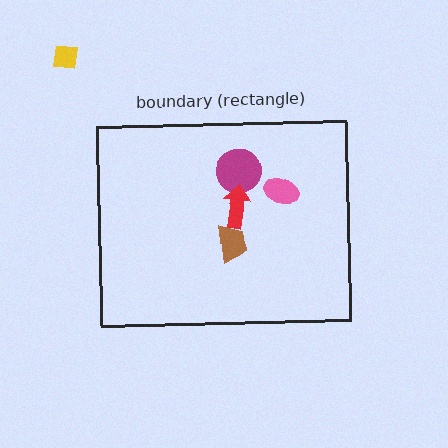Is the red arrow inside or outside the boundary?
Inside.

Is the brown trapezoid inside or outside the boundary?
Inside.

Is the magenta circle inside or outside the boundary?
Inside.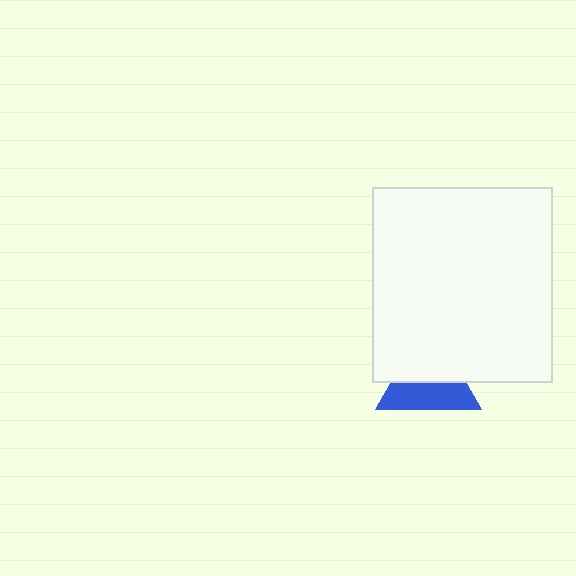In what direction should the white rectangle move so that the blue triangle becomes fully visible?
The white rectangle should move up. That is the shortest direction to clear the overlap and leave the blue triangle fully visible.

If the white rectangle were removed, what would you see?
You would see the complete blue triangle.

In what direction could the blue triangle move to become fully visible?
The blue triangle could move down. That would shift it out from behind the white rectangle entirely.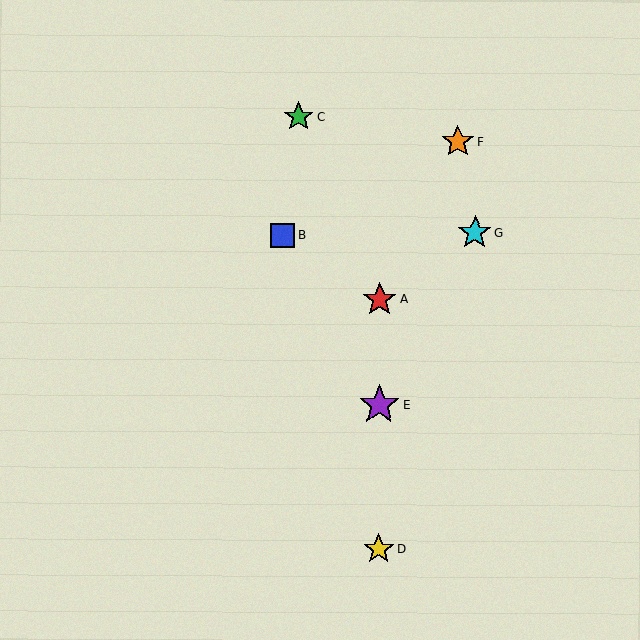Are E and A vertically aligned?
Yes, both are at x≈379.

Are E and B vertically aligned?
No, E is at x≈379 and B is at x≈283.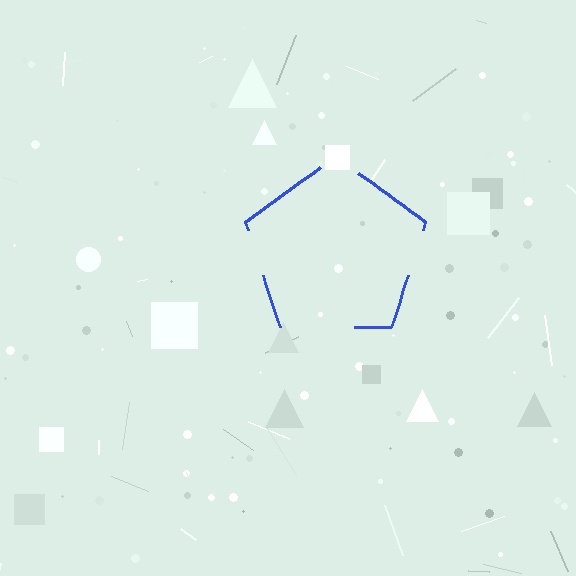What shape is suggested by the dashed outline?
The dashed outline suggests a pentagon.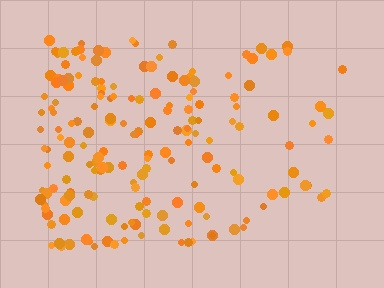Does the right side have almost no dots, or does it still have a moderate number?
Still a moderate number, just noticeably fewer than the left.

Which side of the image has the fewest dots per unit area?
The right.